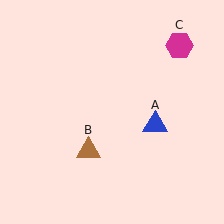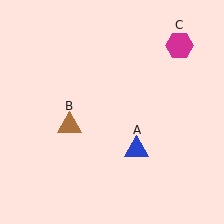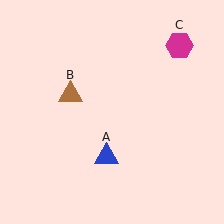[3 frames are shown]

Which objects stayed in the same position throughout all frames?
Magenta hexagon (object C) remained stationary.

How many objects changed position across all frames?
2 objects changed position: blue triangle (object A), brown triangle (object B).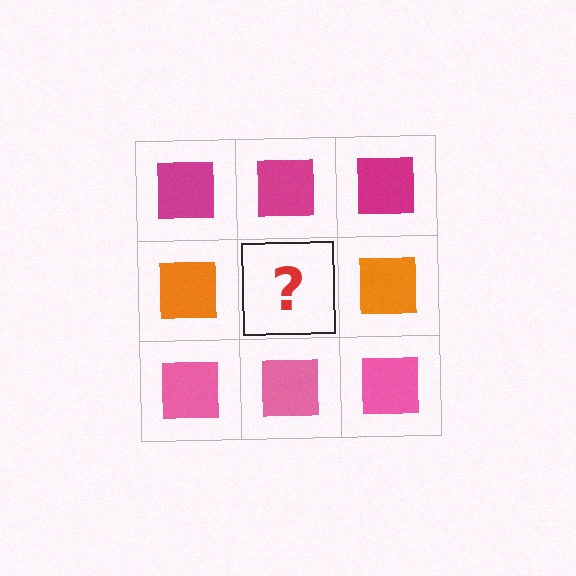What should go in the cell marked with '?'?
The missing cell should contain an orange square.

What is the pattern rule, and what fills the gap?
The rule is that each row has a consistent color. The gap should be filled with an orange square.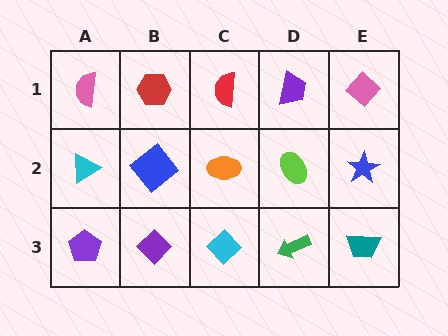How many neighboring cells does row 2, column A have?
3.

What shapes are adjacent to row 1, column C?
An orange ellipse (row 2, column C), a red hexagon (row 1, column B), a purple trapezoid (row 1, column D).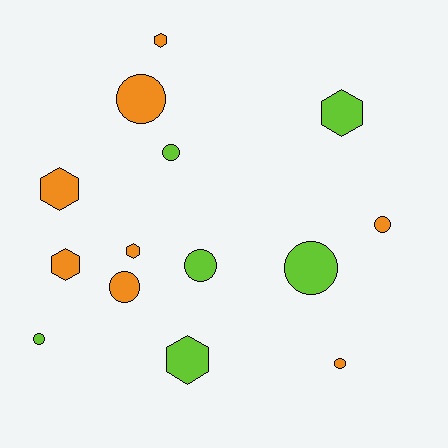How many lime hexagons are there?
There are 2 lime hexagons.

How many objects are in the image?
There are 14 objects.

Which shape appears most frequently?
Circle, with 8 objects.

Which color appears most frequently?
Orange, with 8 objects.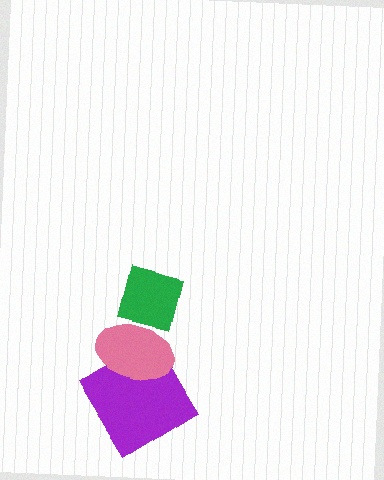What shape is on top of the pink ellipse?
The green square is on top of the pink ellipse.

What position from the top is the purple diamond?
The purple diamond is 3rd from the top.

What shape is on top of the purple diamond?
The pink ellipse is on top of the purple diamond.